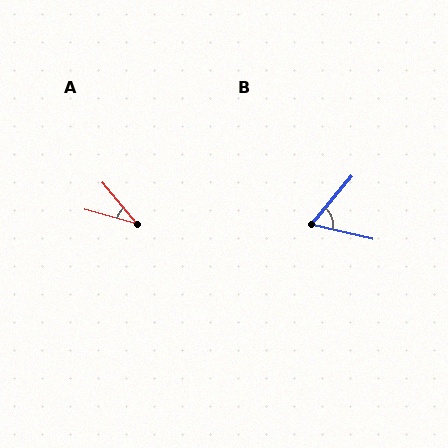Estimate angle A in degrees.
Approximately 35 degrees.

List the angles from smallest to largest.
A (35°), B (64°).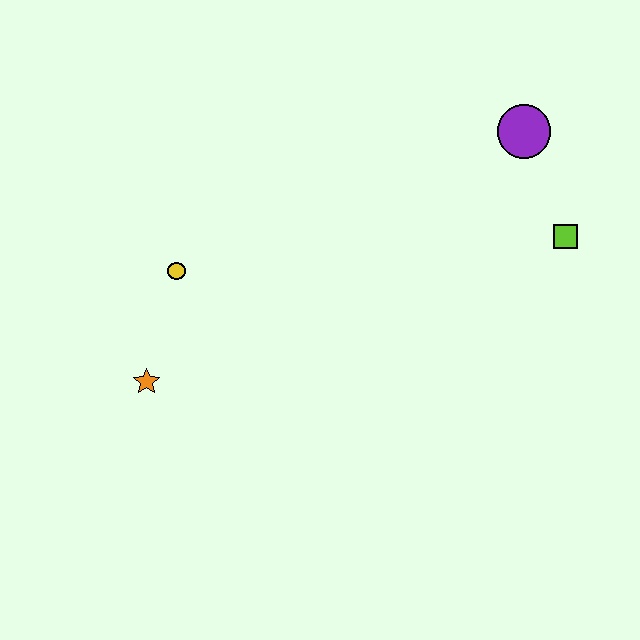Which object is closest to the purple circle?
The lime square is closest to the purple circle.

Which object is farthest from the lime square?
The orange star is farthest from the lime square.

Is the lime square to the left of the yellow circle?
No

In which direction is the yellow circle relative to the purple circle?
The yellow circle is to the left of the purple circle.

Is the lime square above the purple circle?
No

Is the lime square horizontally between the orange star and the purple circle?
No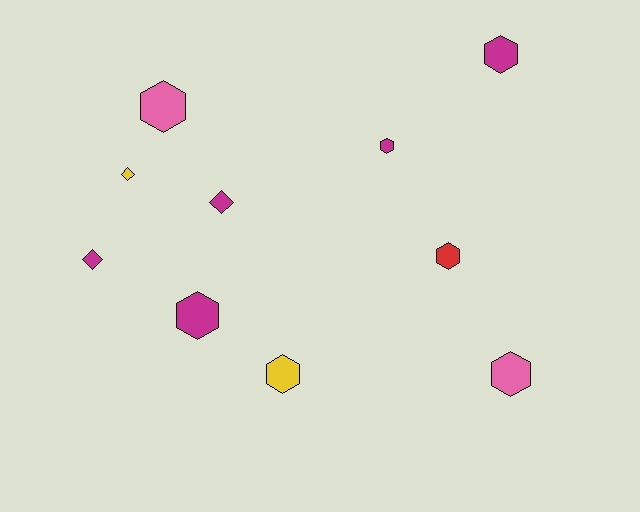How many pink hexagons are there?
There are 2 pink hexagons.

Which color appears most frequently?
Magenta, with 5 objects.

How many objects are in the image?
There are 10 objects.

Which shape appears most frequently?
Hexagon, with 7 objects.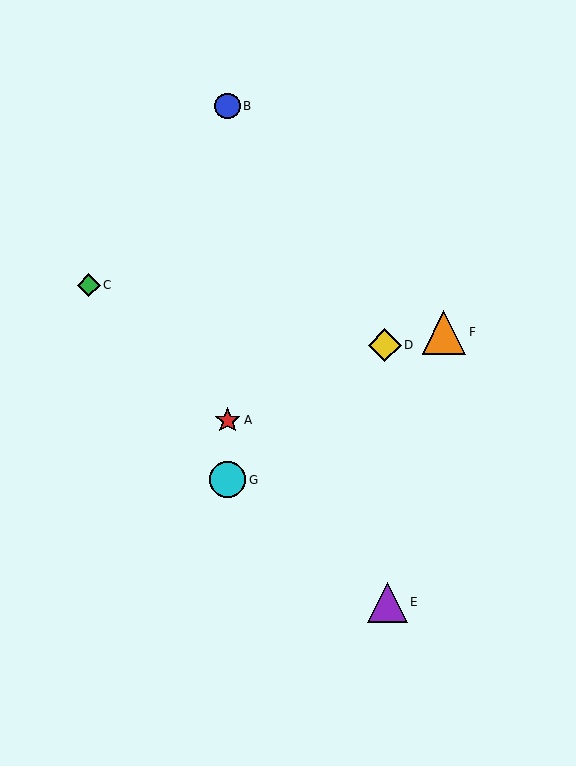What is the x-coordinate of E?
Object E is at x≈388.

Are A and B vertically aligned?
Yes, both are at x≈228.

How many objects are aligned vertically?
3 objects (A, B, G) are aligned vertically.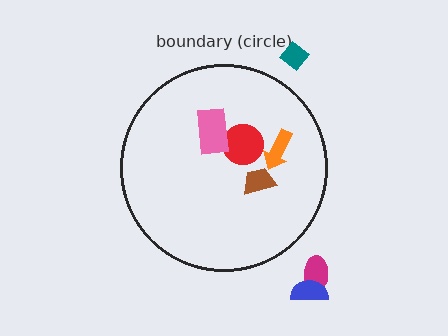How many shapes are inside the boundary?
4 inside, 3 outside.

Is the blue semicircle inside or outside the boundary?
Outside.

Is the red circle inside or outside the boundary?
Inside.